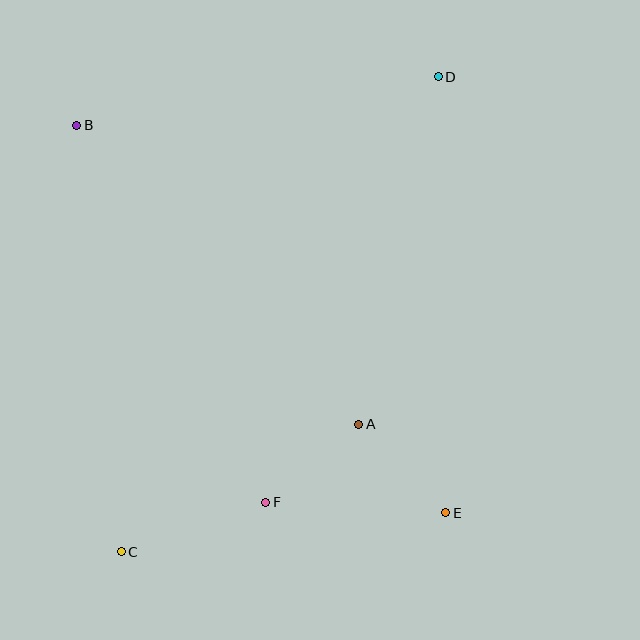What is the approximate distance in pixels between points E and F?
The distance between E and F is approximately 180 pixels.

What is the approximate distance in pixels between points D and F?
The distance between D and F is approximately 459 pixels.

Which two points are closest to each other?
Points A and F are closest to each other.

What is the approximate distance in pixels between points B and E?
The distance between B and E is approximately 535 pixels.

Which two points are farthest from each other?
Points C and D are farthest from each other.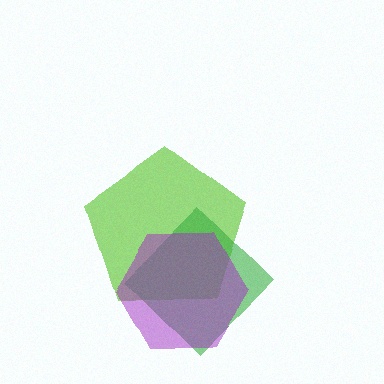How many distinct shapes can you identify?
There are 3 distinct shapes: a lime pentagon, a green diamond, a purple hexagon.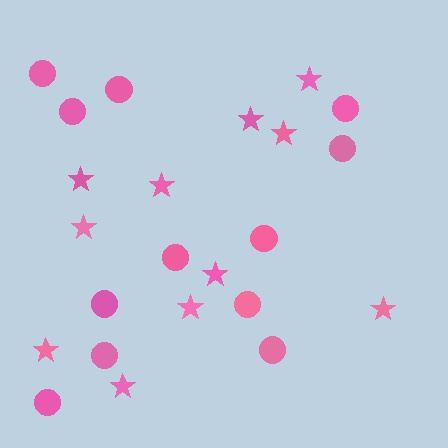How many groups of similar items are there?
There are 2 groups: one group of circles (12) and one group of stars (11).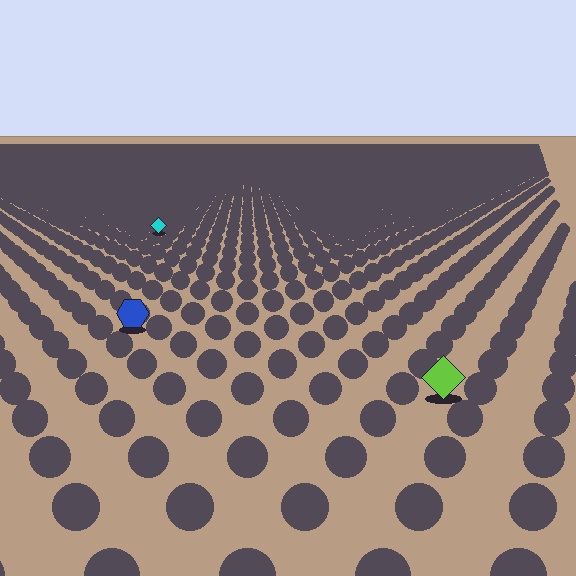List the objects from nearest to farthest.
From nearest to farthest: the lime diamond, the blue hexagon, the cyan diamond.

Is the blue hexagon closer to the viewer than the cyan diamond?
Yes. The blue hexagon is closer — you can tell from the texture gradient: the ground texture is coarser near it.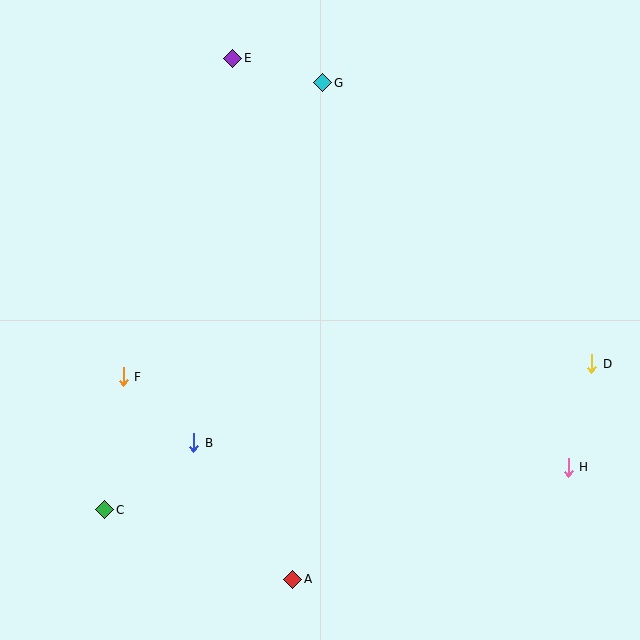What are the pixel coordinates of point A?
Point A is at (293, 579).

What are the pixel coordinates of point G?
Point G is at (323, 83).